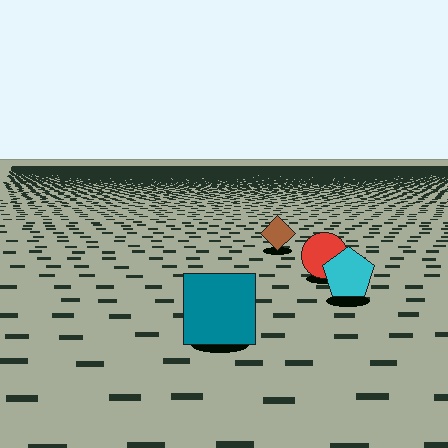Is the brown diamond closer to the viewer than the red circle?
No. The red circle is closer — you can tell from the texture gradient: the ground texture is coarser near it.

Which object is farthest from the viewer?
The brown diamond is farthest from the viewer. It appears smaller and the ground texture around it is denser.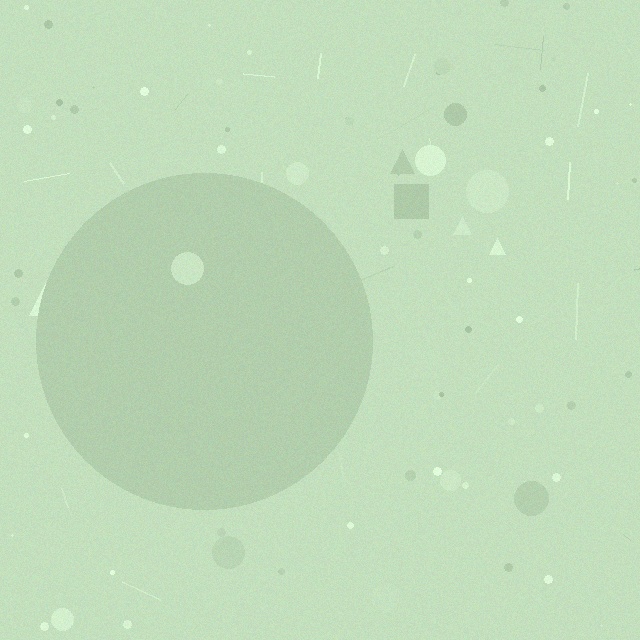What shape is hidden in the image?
A circle is hidden in the image.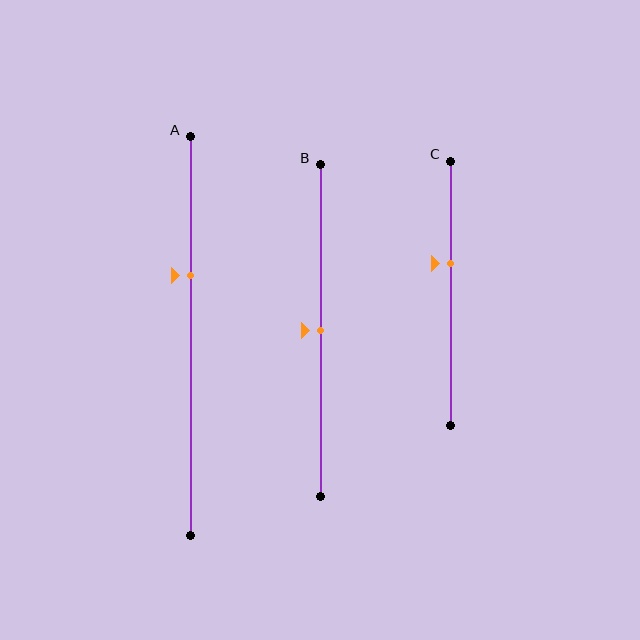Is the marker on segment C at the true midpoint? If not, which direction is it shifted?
No, the marker on segment C is shifted upward by about 11% of the segment length.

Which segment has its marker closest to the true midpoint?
Segment B has its marker closest to the true midpoint.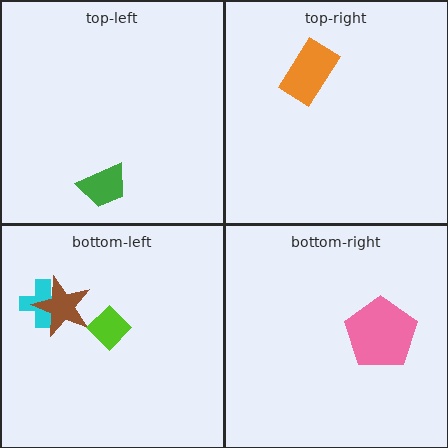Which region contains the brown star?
The bottom-left region.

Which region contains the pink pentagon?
The bottom-right region.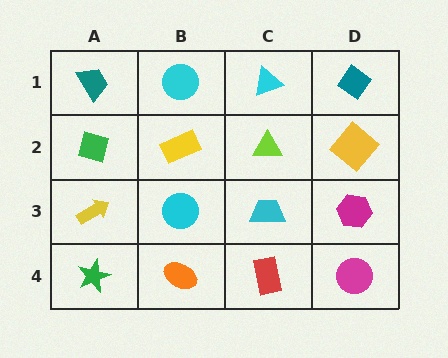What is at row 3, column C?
A cyan trapezoid.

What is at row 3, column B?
A cyan circle.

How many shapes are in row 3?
4 shapes.